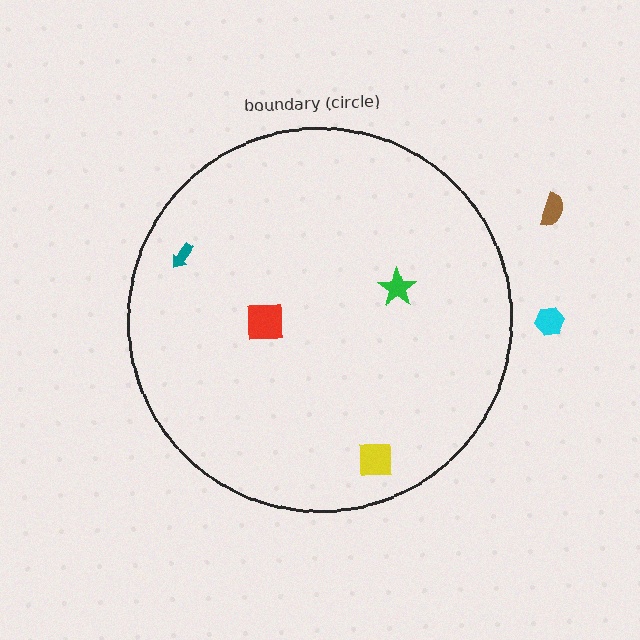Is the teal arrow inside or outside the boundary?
Inside.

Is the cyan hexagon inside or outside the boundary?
Outside.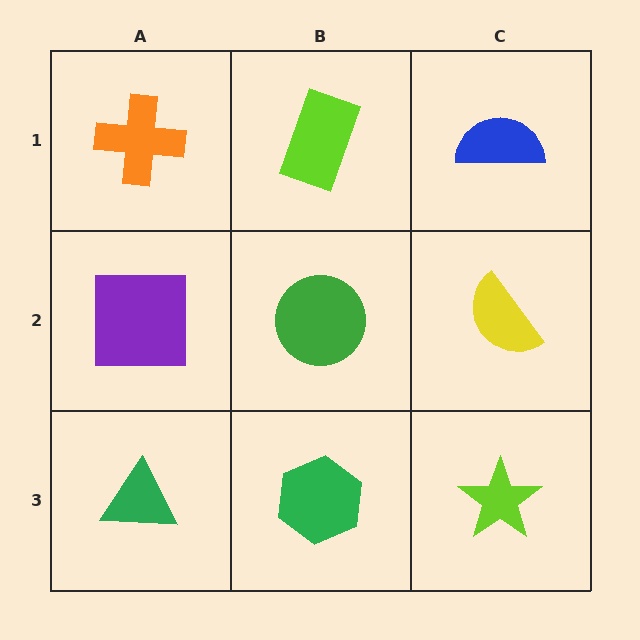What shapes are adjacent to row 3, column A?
A purple square (row 2, column A), a green hexagon (row 3, column B).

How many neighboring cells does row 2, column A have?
3.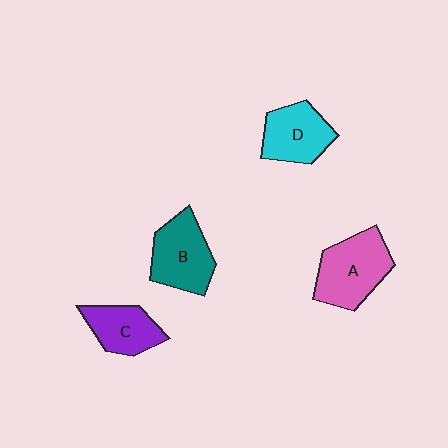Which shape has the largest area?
Shape A (pink).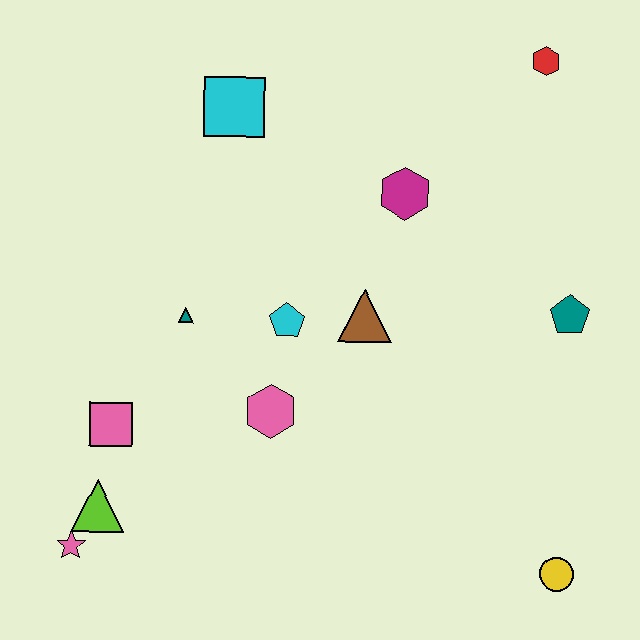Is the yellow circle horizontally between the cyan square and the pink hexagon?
No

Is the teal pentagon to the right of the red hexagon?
Yes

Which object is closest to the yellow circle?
The teal pentagon is closest to the yellow circle.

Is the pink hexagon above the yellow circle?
Yes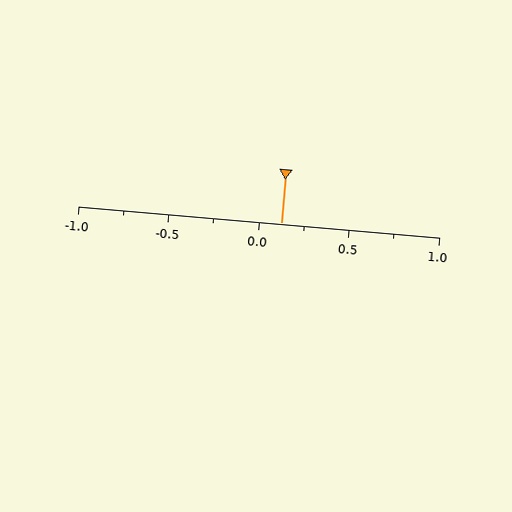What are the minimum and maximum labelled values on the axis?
The axis runs from -1.0 to 1.0.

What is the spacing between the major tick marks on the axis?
The major ticks are spaced 0.5 apart.